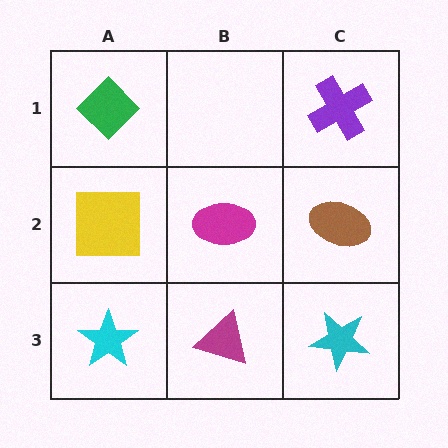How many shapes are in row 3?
3 shapes.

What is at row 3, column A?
A cyan star.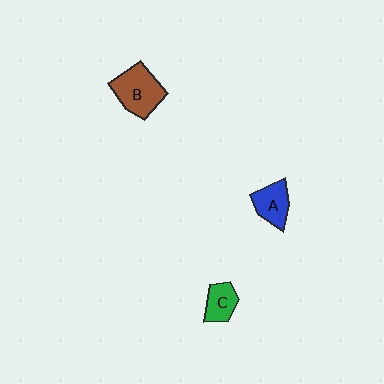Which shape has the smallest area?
Shape C (green).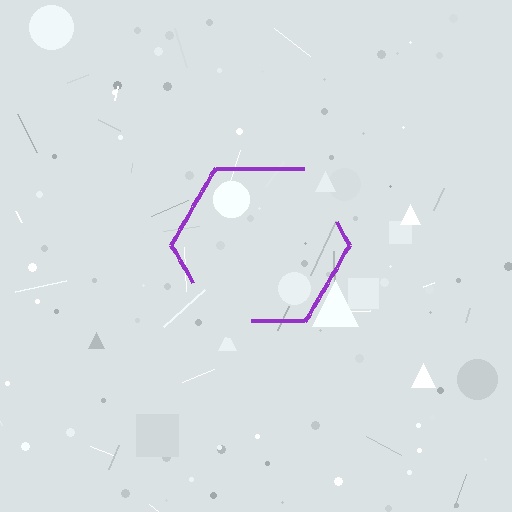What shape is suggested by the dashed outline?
The dashed outline suggests a hexagon.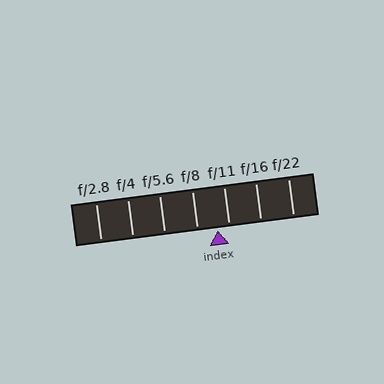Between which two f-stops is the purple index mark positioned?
The index mark is between f/8 and f/11.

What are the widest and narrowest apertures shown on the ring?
The widest aperture shown is f/2.8 and the narrowest is f/22.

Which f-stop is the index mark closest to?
The index mark is closest to f/11.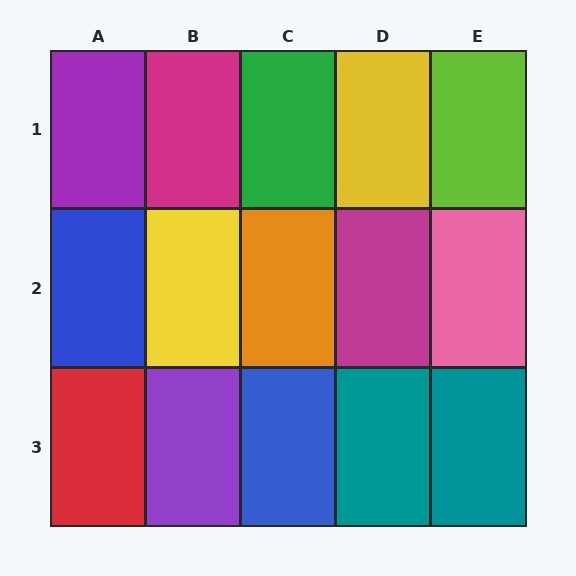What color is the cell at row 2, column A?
Blue.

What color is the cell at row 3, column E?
Teal.